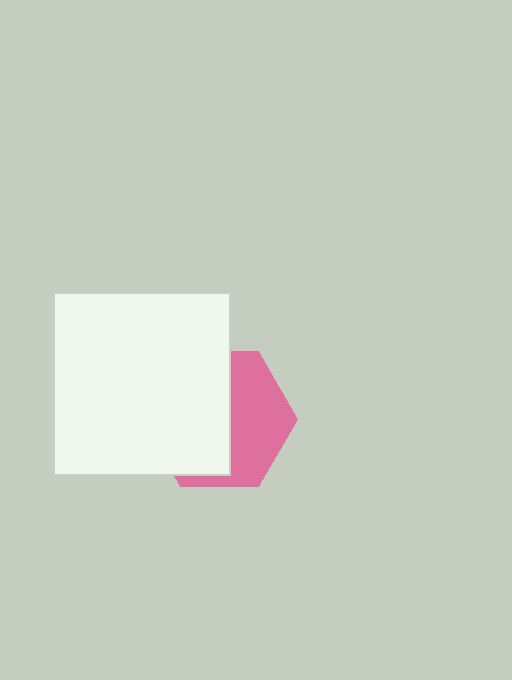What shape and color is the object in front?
The object in front is a white rectangle.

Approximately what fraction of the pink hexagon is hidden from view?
Roughly 56% of the pink hexagon is hidden behind the white rectangle.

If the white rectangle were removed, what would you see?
You would see the complete pink hexagon.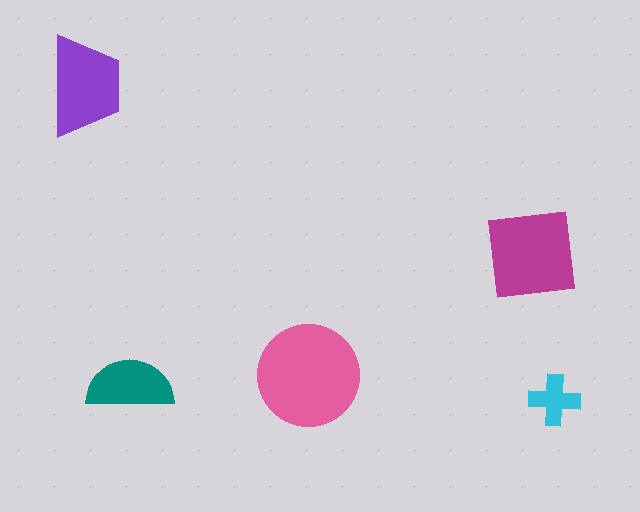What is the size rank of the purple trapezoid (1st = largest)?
3rd.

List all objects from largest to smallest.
The pink circle, the magenta square, the purple trapezoid, the teal semicircle, the cyan cross.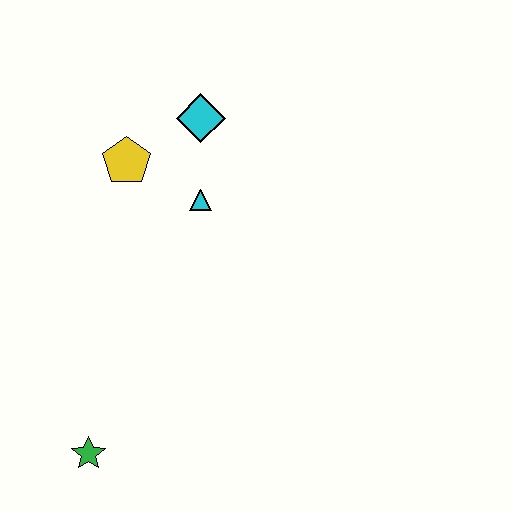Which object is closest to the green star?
The cyan triangle is closest to the green star.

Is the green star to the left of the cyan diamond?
Yes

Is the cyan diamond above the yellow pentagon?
Yes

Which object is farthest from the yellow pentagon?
The green star is farthest from the yellow pentagon.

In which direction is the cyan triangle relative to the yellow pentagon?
The cyan triangle is to the right of the yellow pentagon.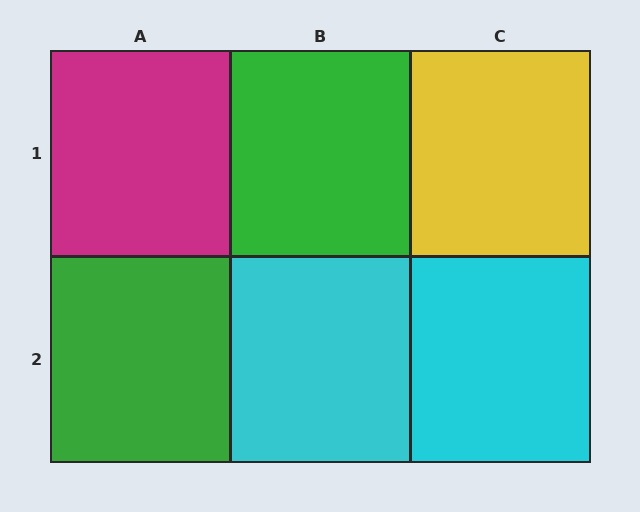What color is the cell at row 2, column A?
Green.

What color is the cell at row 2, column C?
Cyan.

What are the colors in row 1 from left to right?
Magenta, green, yellow.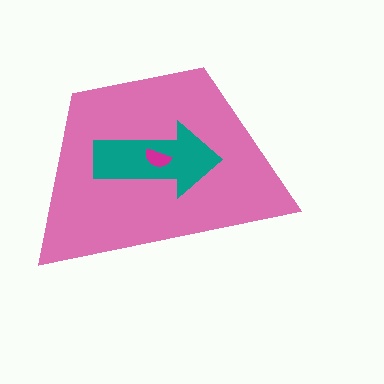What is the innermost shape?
The magenta semicircle.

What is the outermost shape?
The pink trapezoid.